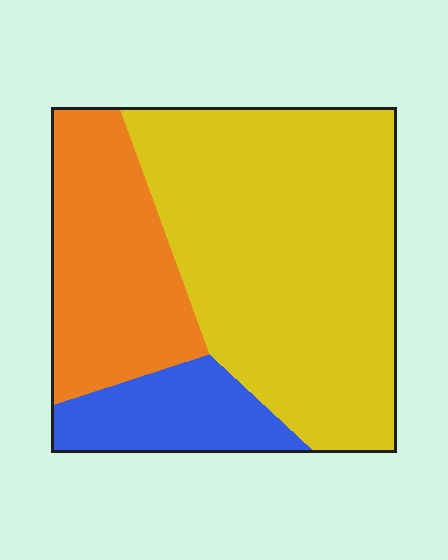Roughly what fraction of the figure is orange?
Orange takes up about one quarter (1/4) of the figure.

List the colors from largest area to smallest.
From largest to smallest: yellow, orange, blue.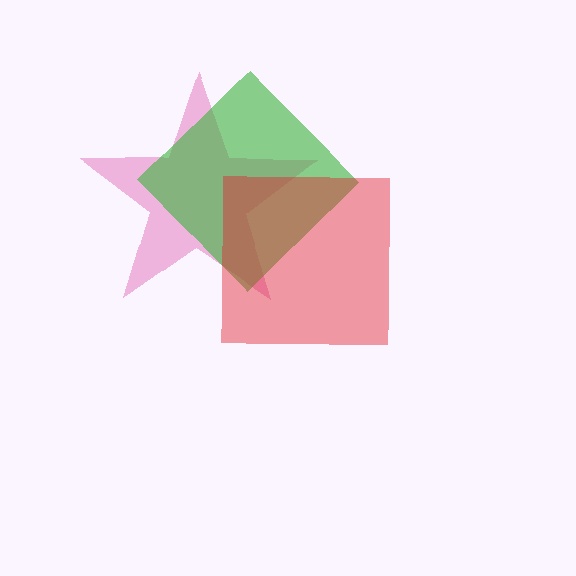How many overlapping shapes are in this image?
There are 3 overlapping shapes in the image.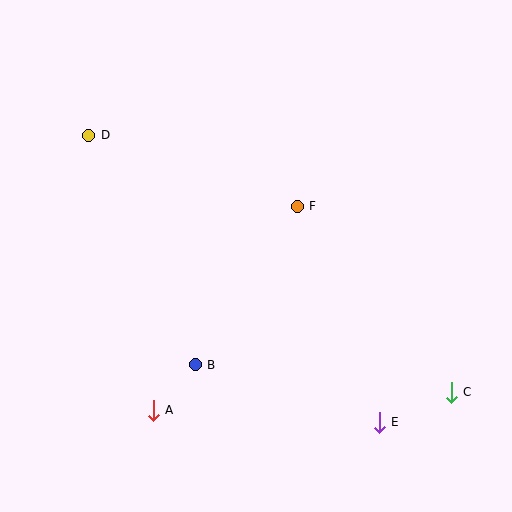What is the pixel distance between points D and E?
The distance between D and E is 408 pixels.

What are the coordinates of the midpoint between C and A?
The midpoint between C and A is at (302, 401).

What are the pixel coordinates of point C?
Point C is at (451, 392).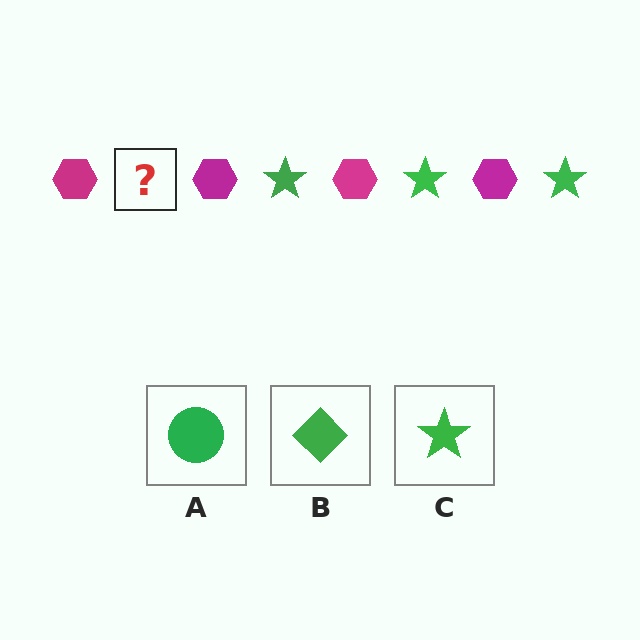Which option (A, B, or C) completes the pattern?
C.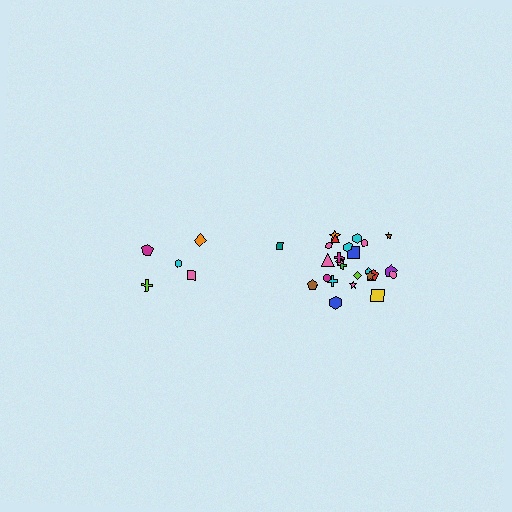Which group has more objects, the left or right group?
The right group.